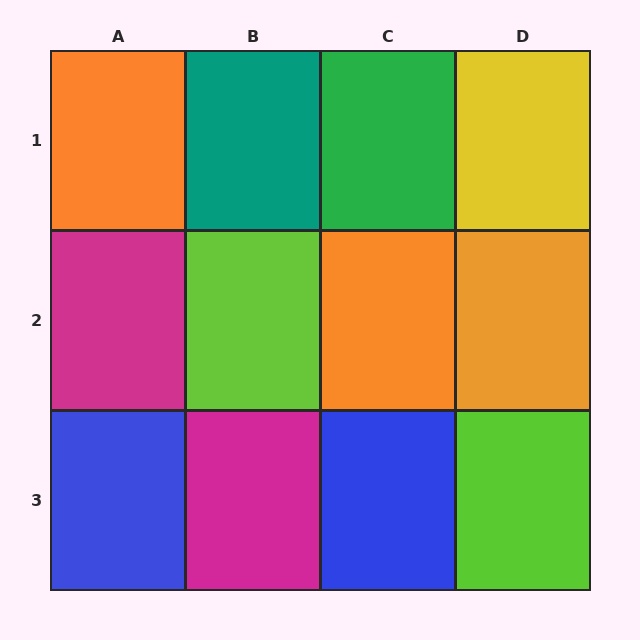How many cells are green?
1 cell is green.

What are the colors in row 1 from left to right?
Orange, teal, green, yellow.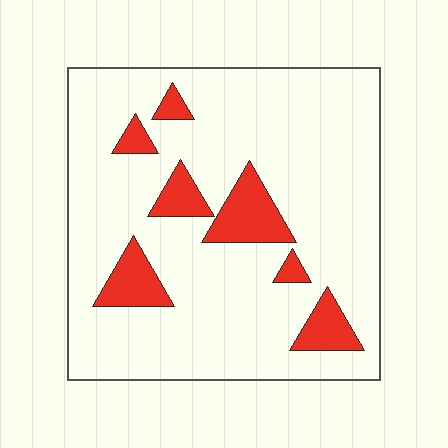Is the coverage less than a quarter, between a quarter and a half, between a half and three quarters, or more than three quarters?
Less than a quarter.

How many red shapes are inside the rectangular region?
7.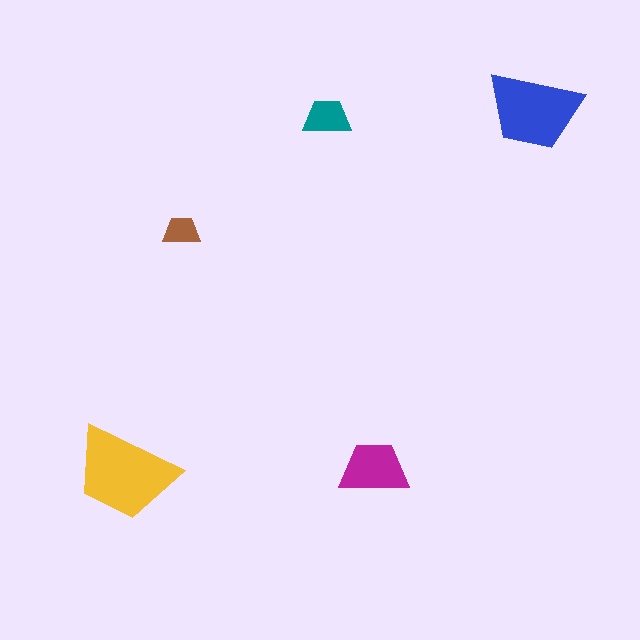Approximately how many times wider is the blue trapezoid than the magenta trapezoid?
About 1.5 times wider.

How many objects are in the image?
There are 5 objects in the image.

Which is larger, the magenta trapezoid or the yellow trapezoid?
The yellow one.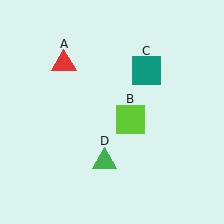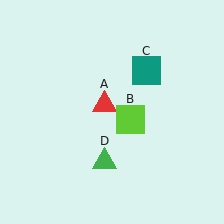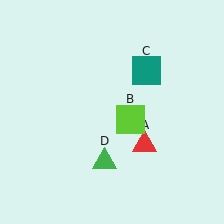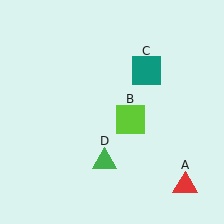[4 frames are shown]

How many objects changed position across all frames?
1 object changed position: red triangle (object A).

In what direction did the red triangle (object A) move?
The red triangle (object A) moved down and to the right.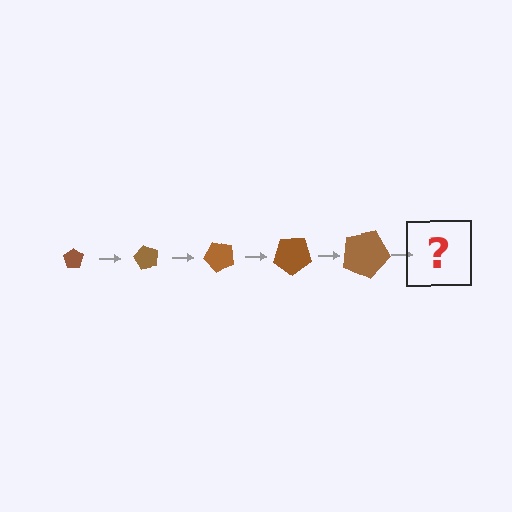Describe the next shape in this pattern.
It should be a pentagon, larger than the previous one and rotated 300 degrees from the start.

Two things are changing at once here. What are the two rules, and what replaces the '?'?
The two rules are that the pentagon grows larger each step and it rotates 60 degrees each step. The '?' should be a pentagon, larger than the previous one and rotated 300 degrees from the start.